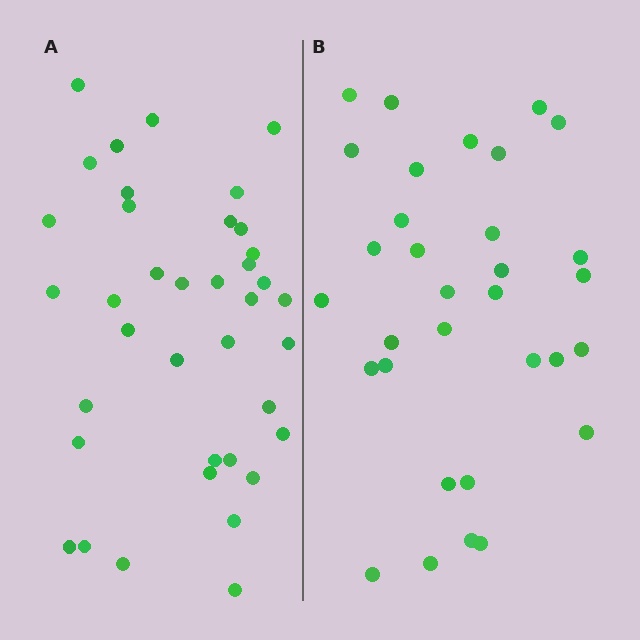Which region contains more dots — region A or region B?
Region A (the left region) has more dots.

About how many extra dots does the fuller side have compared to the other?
Region A has about 6 more dots than region B.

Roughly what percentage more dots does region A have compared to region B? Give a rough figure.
About 20% more.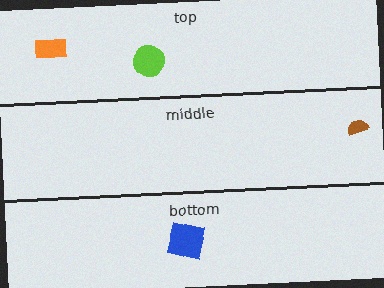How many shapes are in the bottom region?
1.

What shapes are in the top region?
The orange rectangle, the lime circle.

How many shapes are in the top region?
2.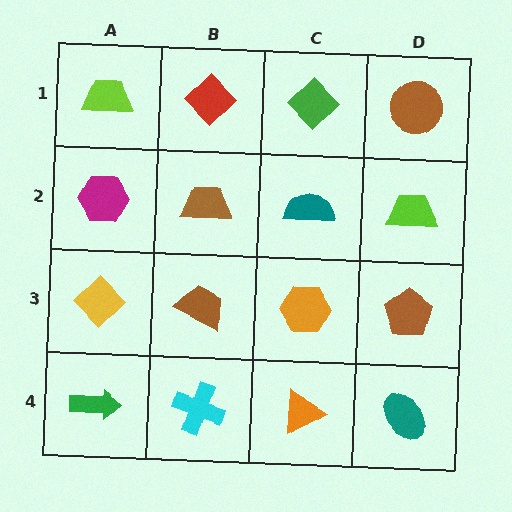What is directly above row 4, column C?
An orange hexagon.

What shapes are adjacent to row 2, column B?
A red diamond (row 1, column B), a brown trapezoid (row 3, column B), a magenta hexagon (row 2, column A), a teal semicircle (row 2, column C).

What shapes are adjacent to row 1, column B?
A brown trapezoid (row 2, column B), a lime trapezoid (row 1, column A), a green diamond (row 1, column C).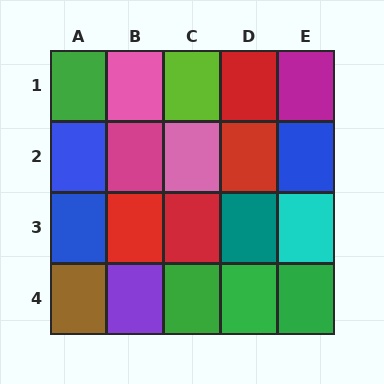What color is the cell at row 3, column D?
Teal.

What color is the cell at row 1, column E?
Magenta.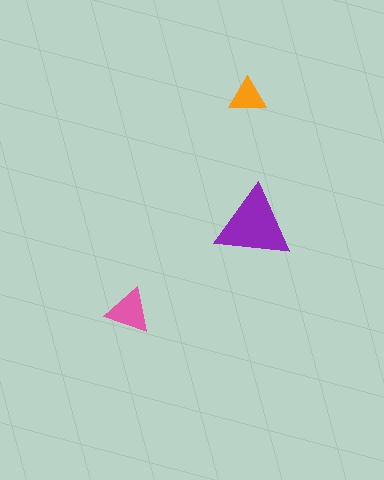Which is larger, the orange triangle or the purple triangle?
The purple one.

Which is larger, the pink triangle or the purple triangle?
The purple one.